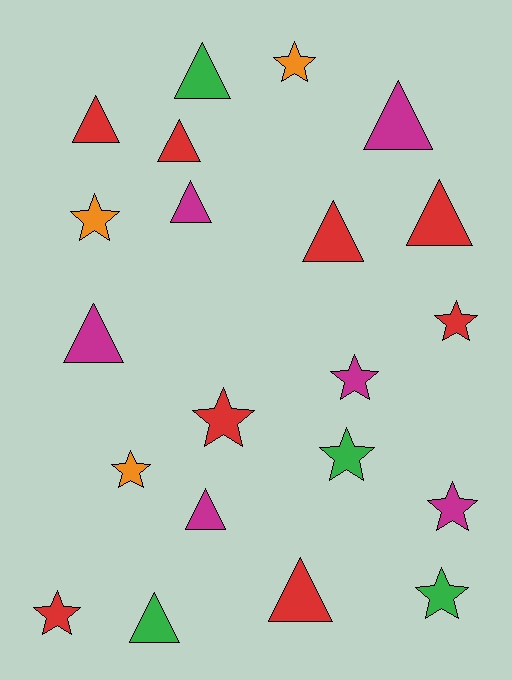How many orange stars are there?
There are 3 orange stars.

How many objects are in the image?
There are 21 objects.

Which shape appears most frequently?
Triangle, with 11 objects.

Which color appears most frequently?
Red, with 8 objects.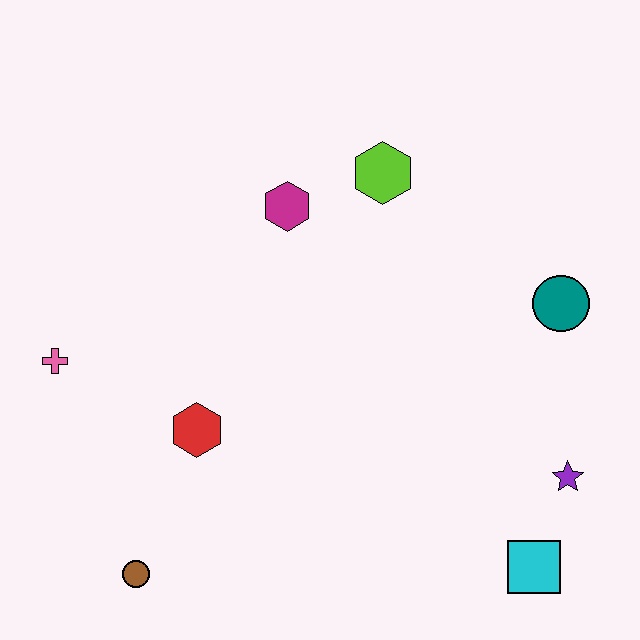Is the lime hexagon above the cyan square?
Yes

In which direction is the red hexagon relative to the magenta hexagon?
The red hexagon is below the magenta hexagon.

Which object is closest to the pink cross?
The red hexagon is closest to the pink cross.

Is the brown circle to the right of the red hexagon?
No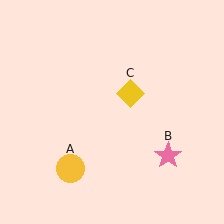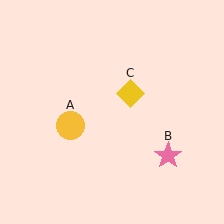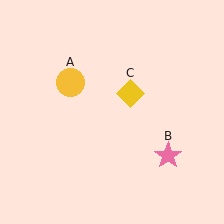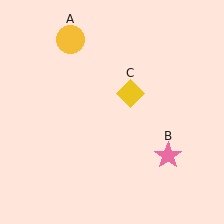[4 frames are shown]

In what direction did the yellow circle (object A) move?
The yellow circle (object A) moved up.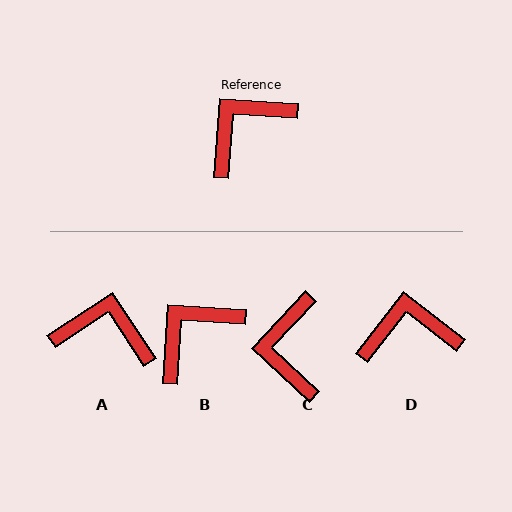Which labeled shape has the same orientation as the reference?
B.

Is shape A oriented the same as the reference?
No, it is off by about 53 degrees.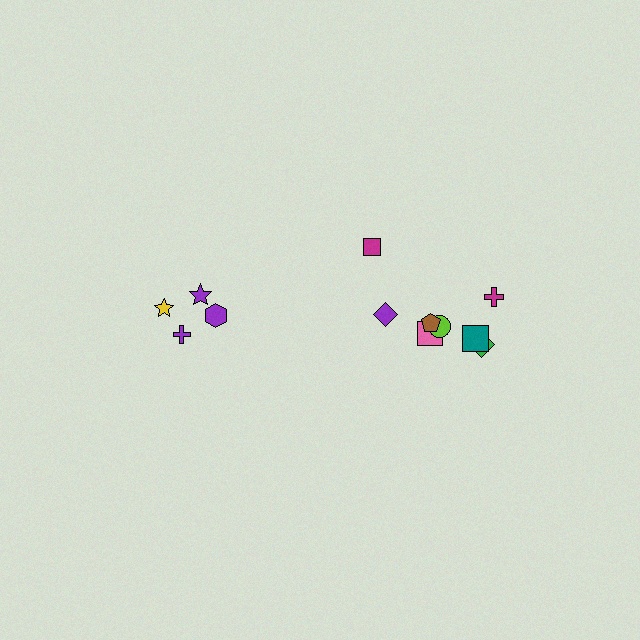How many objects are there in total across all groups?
There are 12 objects.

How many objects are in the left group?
There are 4 objects.